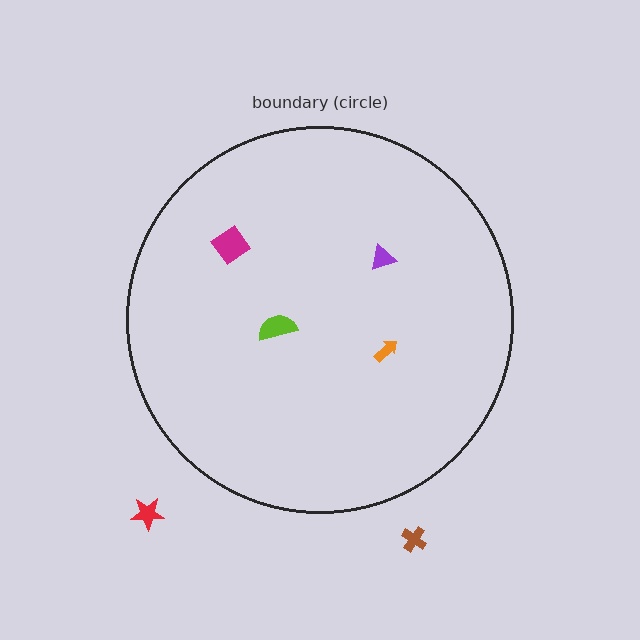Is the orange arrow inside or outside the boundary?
Inside.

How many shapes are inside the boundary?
4 inside, 2 outside.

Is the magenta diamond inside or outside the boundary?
Inside.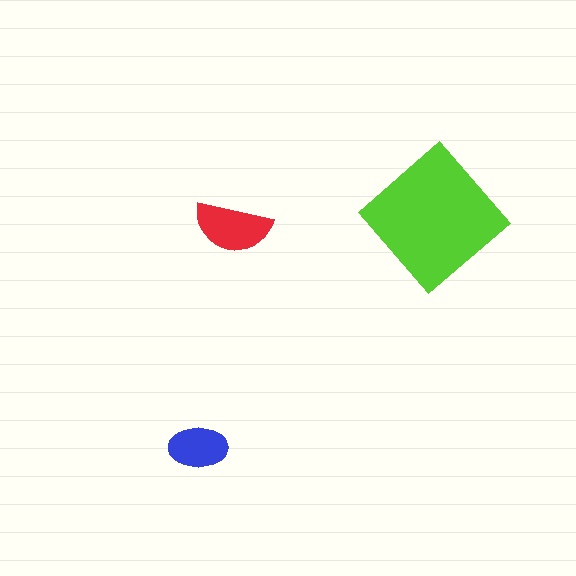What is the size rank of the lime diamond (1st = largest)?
1st.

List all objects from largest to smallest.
The lime diamond, the red semicircle, the blue ellipse.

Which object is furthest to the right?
The lime diamond is rightmost.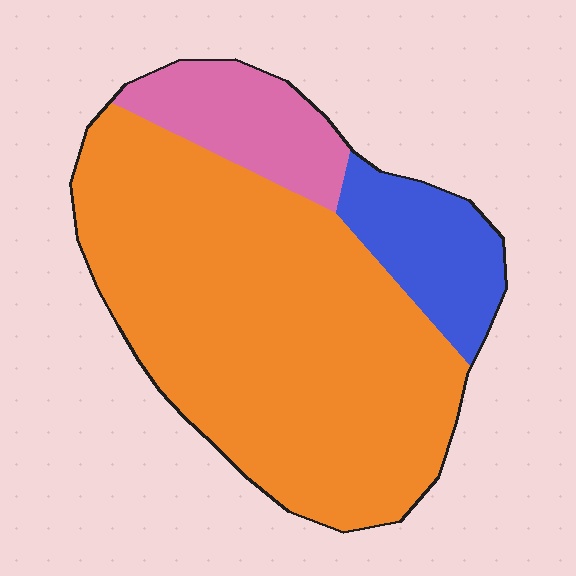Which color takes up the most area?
Orange, at roughly 70%.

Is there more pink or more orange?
Orange.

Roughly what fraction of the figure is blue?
Blue takes up less than a quarter of the figure.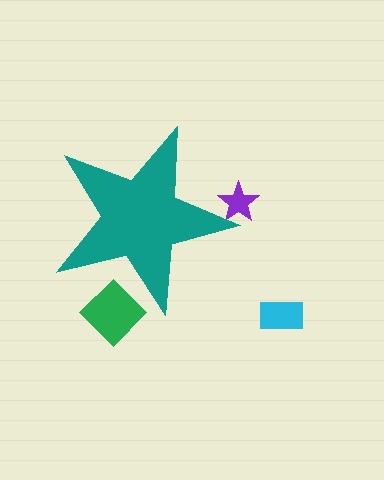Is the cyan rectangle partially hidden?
No, the cyan rectangle is fully visible.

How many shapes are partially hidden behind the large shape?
2 shapes are partially hidden.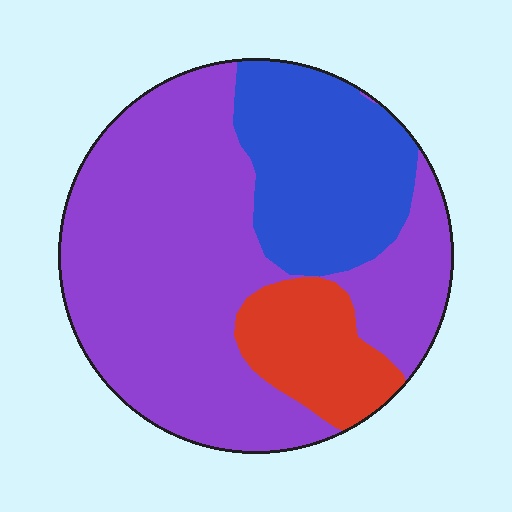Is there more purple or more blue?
Purple.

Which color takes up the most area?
Purple, at roughly 60%.